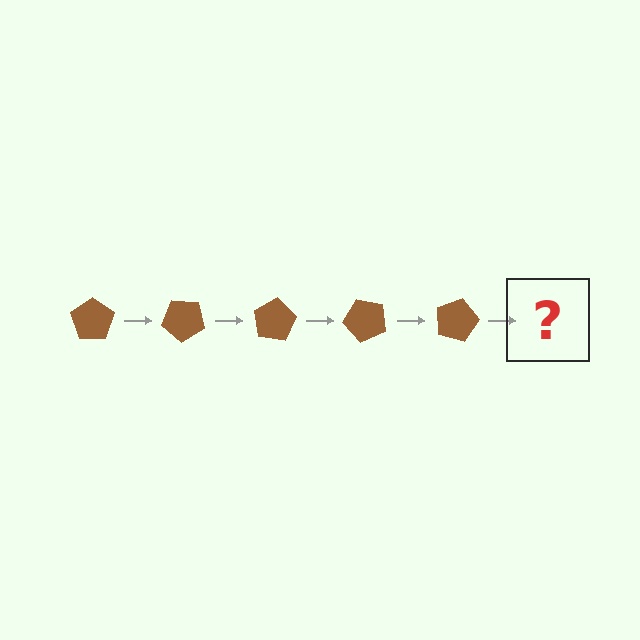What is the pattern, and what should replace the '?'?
The pattern is that the pentagon rotates 40 degrees each step. The '?' should be a brown pentagon rotated 200 degrees.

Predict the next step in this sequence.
The next step is a brown pentagon rotated 200 degrees.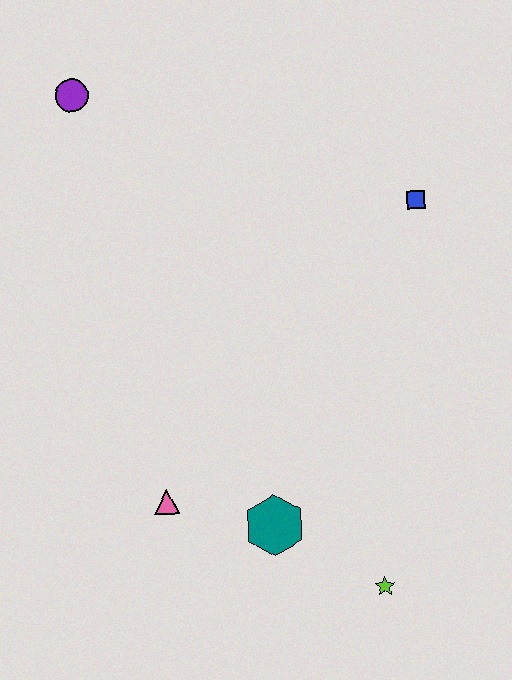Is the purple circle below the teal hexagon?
No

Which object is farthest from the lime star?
The purple circle is farthest from the lime star.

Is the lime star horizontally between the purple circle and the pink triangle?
No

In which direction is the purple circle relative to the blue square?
The purple circle is to the left of the blue square.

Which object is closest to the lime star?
The teal hexagon is closest to the lime star.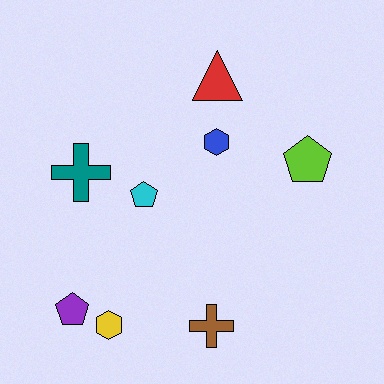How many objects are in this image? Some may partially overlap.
There are 8 objects.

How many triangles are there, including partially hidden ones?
There is 1 triangle.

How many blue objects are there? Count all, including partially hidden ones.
There is 1 blue object.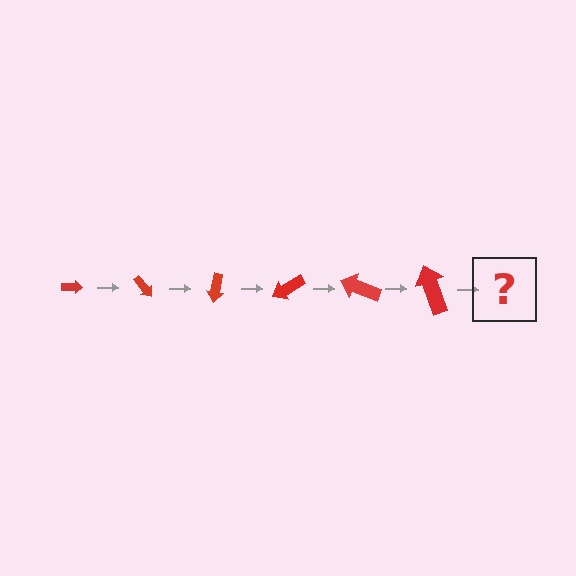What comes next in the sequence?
The next element should be an arrow, larger than the previous one and rotated 300 degrees from the start.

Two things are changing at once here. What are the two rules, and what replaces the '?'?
The two rules are that the arrow grows larger each step and it rotates 50 degrees each step. The '?' should be an arrow, larger than the previous one and rotated 300 degrees from the start.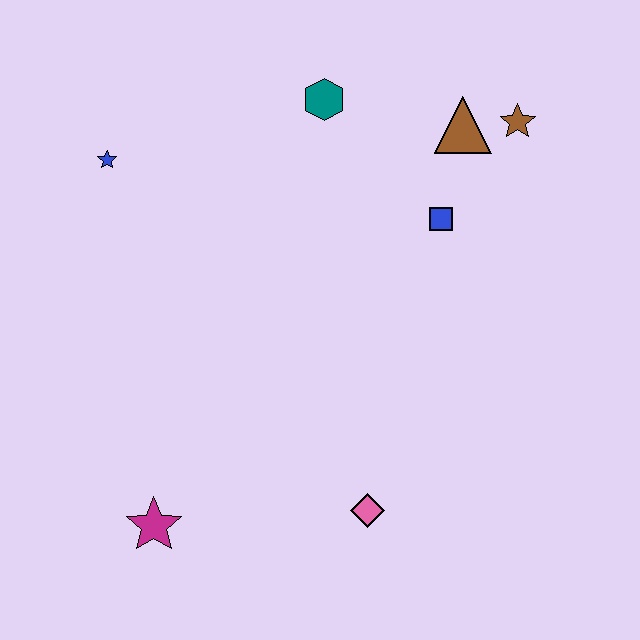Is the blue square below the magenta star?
No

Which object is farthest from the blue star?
The pink diamond is farthest from the blue star.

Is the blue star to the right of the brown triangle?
No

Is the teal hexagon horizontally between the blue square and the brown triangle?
No